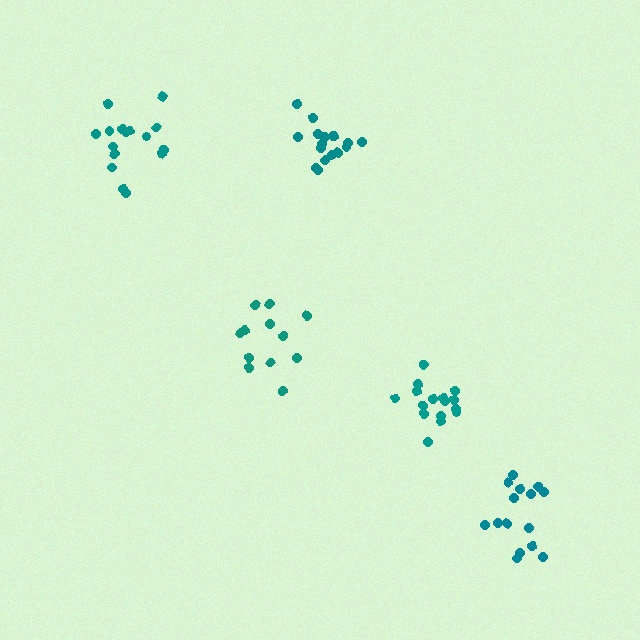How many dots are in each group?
Group 1: 12 dots, Group 2: 16 dots, Group 3: 16 dots, Group 4: 17 dots, Group 5: 15 dots (76 total).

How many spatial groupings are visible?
There are 5 spatial groupings.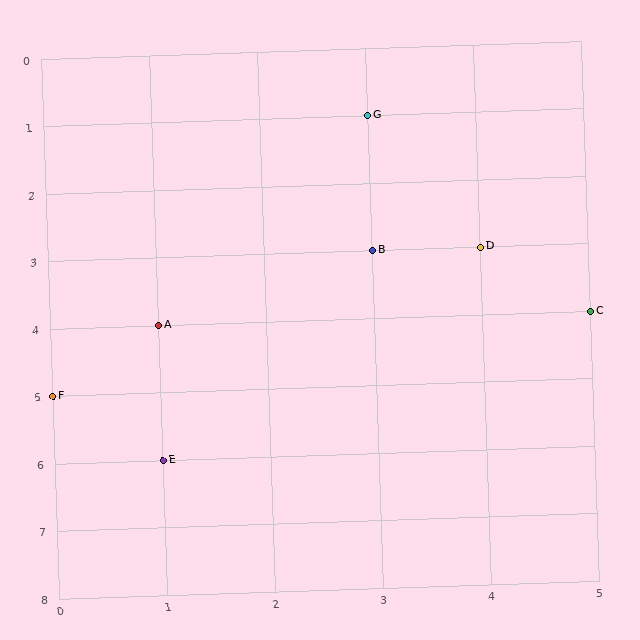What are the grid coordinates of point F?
Point F is at grid coordinates (0, 5).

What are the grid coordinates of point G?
Point G is at grid coordinates (3, 1).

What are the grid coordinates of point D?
Point D is at grid coordinates (4, 3).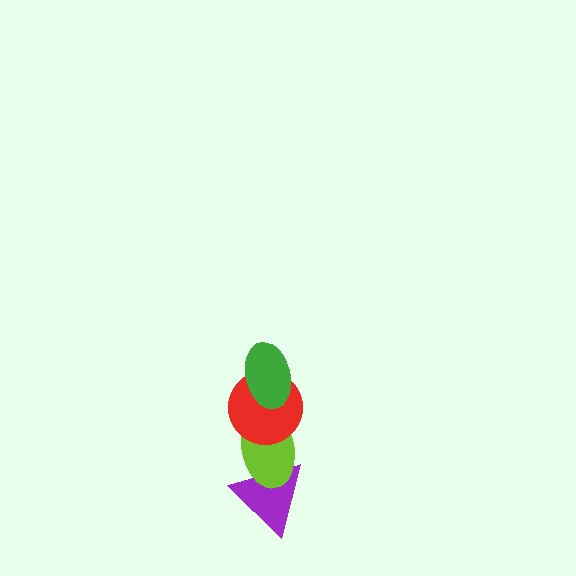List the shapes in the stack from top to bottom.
From top to bottom: the green ellipse, the red circle, the lime ellipse, the purple triangle.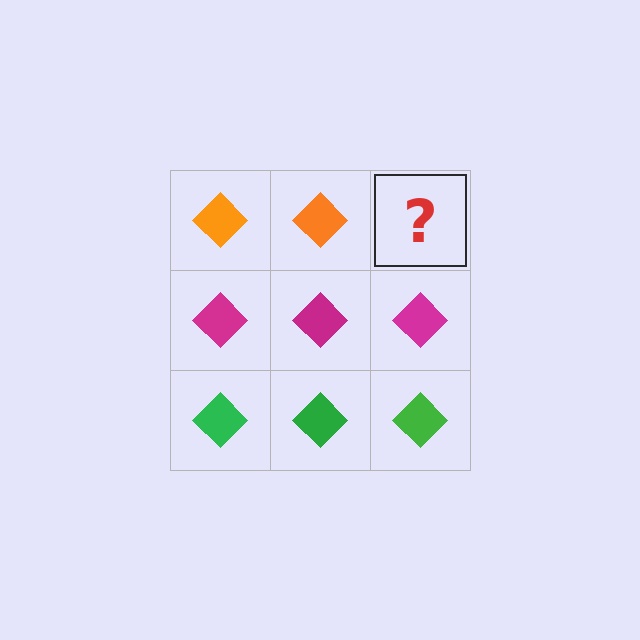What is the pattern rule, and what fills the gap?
The rule is that each row has a consistent color. The gap should be filled with an orange diamond.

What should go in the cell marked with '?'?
The missing cell should contain an orange diamond.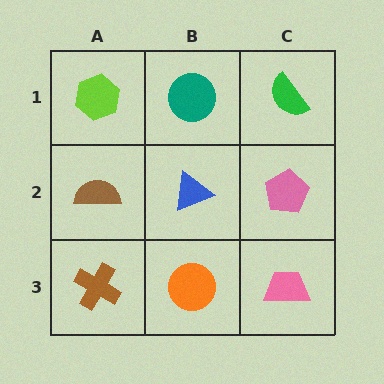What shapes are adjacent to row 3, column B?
A blue triangle (row 2, column B), a brown cross (row 3, column A), a pink trapezoid (row 3, column C).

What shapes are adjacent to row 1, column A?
A brown semicircle (row 2, column A), a teal circle (row 1, column B).